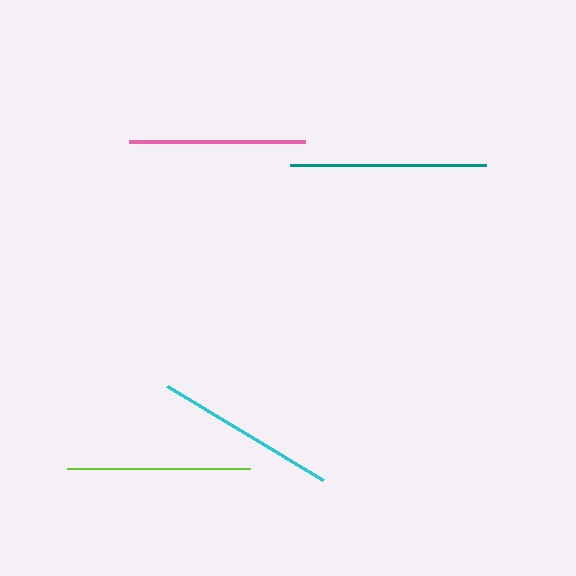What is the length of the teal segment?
The teal segment is approximately 197 pixels long.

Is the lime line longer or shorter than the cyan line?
The lime line is longer than the cyan line.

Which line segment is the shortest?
The pink line is the shortest at approximately 176 pixels.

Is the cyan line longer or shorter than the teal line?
The teal line is longer than the cyan line.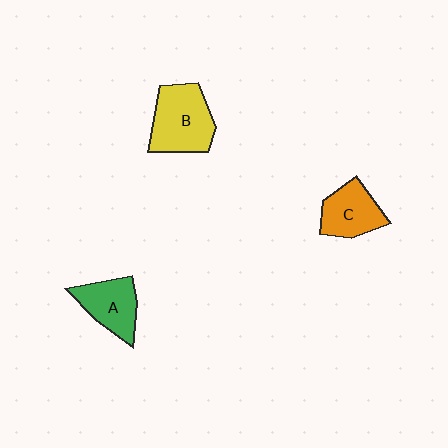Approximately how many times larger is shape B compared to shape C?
Approximately 1.4 times.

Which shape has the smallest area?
Shape C (orange).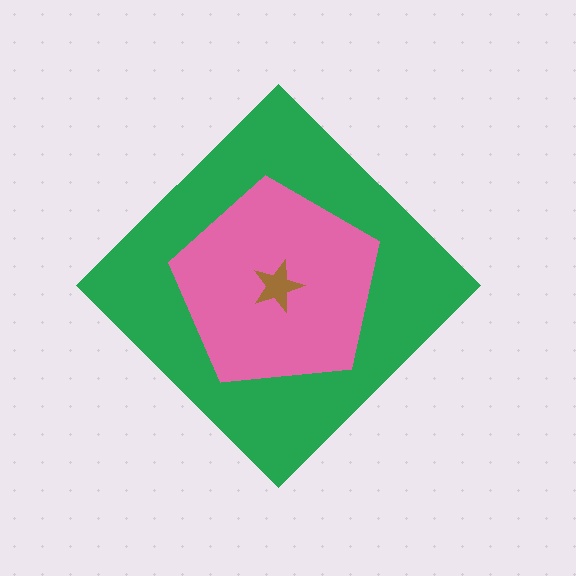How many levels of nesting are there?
3.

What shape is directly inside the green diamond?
The pink pentagon.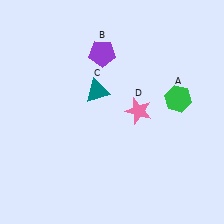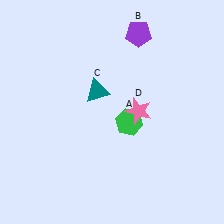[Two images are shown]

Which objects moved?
The objects that moved are: the green hexagon (A), the purple pentagon (B).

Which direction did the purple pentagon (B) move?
The purple pentagon (B) moved right.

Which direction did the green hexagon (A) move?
The green hexagon (A) moved left.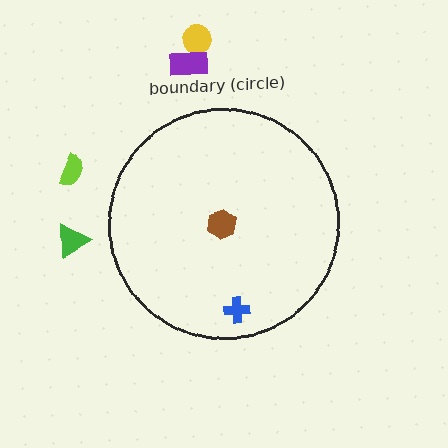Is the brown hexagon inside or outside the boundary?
Inside.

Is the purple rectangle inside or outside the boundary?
Outside.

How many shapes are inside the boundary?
2 inside, 4 outside.